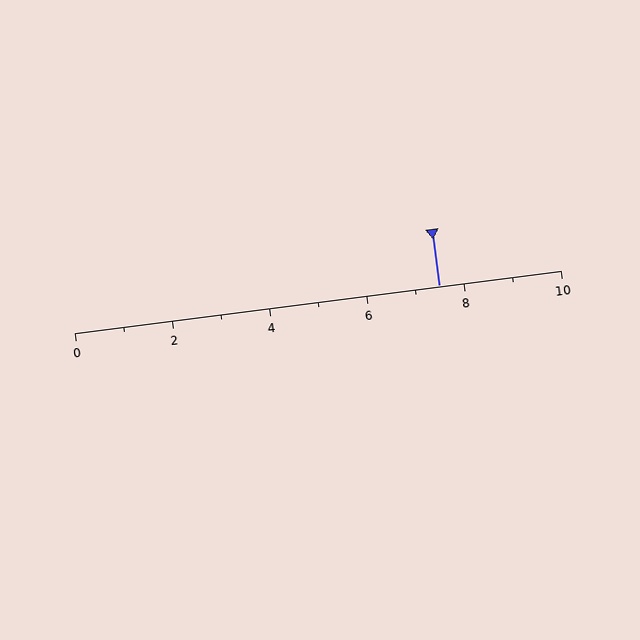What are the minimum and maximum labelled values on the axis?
The axis runs from 0 to 10.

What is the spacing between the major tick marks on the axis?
The major ticks are spaced 2 apart.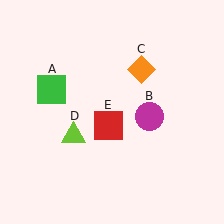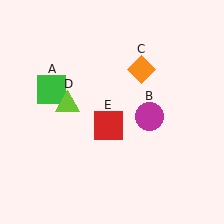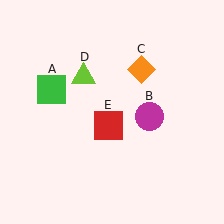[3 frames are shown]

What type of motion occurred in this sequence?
The lime triangle (object D) rotated clockwise around the center of the scene.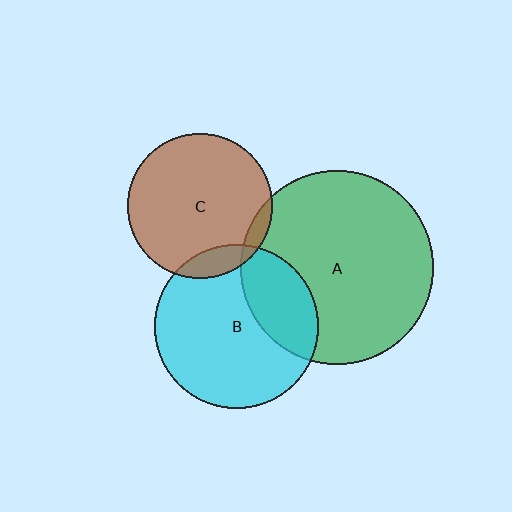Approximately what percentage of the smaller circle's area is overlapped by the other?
Approximately 10%.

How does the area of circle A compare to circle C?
Approximately 1.8 times.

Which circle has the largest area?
Circle A (green).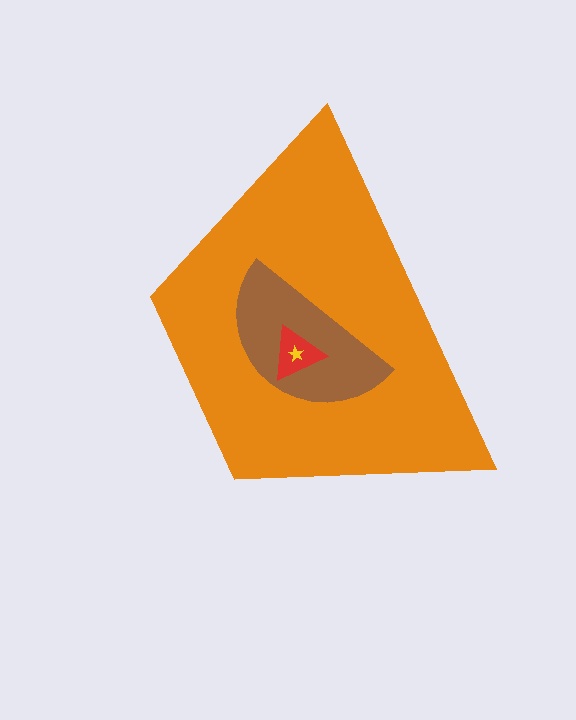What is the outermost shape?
The orange trapezoid.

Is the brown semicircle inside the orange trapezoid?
Yes.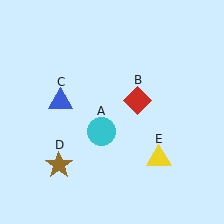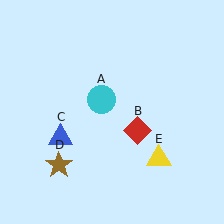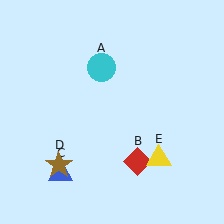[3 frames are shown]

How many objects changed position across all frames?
3 objects changed position: cyan circle (object A), red diamond (object B), blue triangle (object C).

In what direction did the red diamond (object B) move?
The red diamond (object B) moved down.